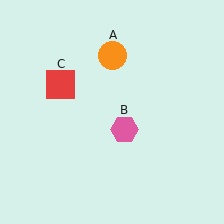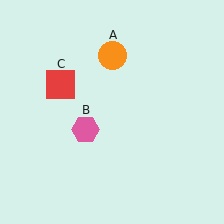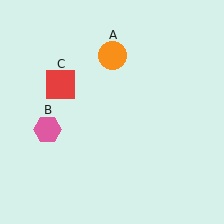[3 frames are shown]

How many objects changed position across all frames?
1 object changed position: pink hexagon (object B).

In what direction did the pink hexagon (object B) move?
The pink hexagon (object B) moved left.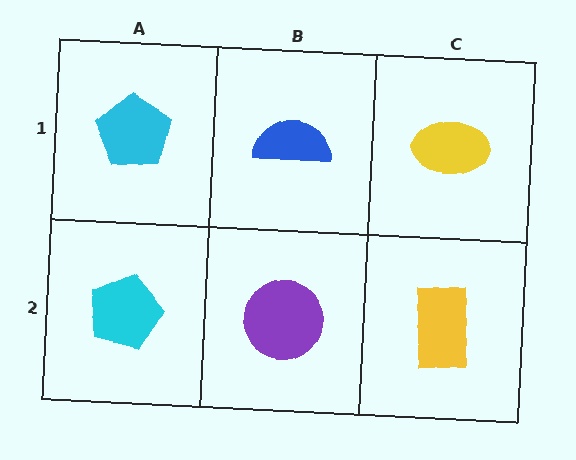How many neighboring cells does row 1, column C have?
2.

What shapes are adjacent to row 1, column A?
A cyan pentagon (row 2, column A), a blue semicircle (row 1, column B).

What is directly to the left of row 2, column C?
A purple circle.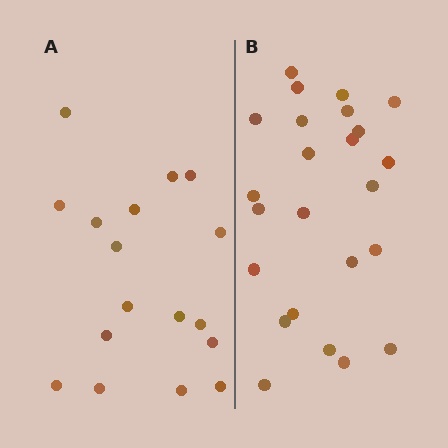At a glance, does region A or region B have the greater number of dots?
Region B (the right region) has more dots.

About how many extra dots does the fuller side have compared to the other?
Region B has roughly 8 or so more dots than region A.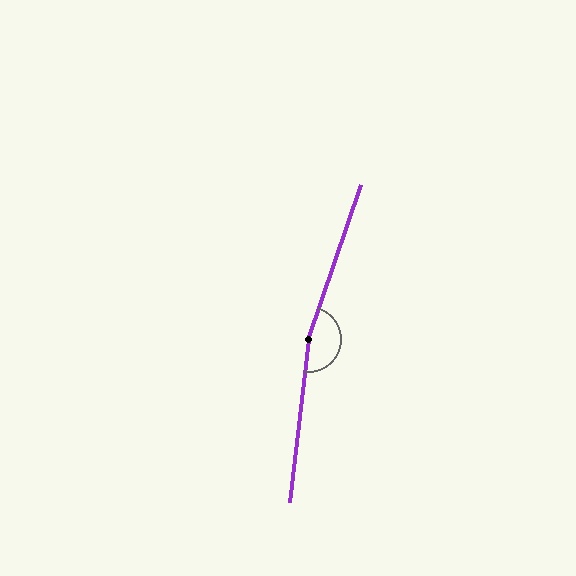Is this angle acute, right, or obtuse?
It is obtuse.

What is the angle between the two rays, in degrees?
Approximately 168 degrees.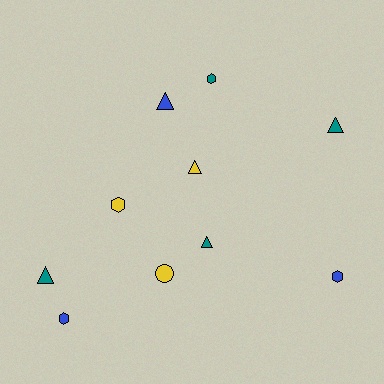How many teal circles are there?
There are no teal circles.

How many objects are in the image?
There are 10 objects.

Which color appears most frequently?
Teal, with 4 objects.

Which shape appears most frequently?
Triangle, with 5 objects.